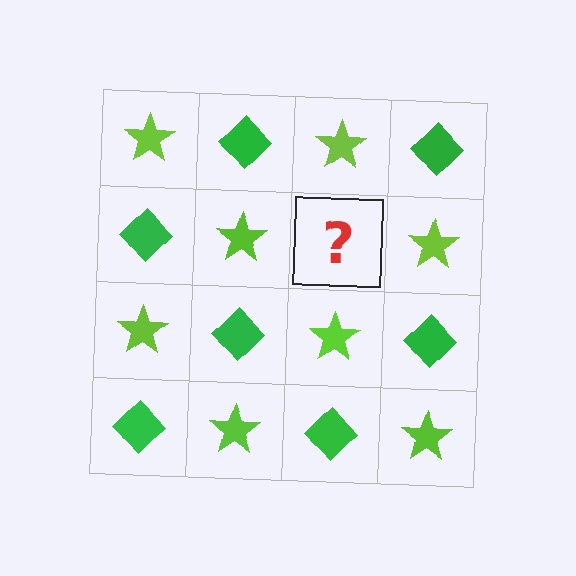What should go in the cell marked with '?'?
The missing cell should contain a green diamond.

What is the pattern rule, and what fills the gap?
The rule is that it alternates lime star and green diamond in a checkerboard pattern. The gap should be filled with a green diamond.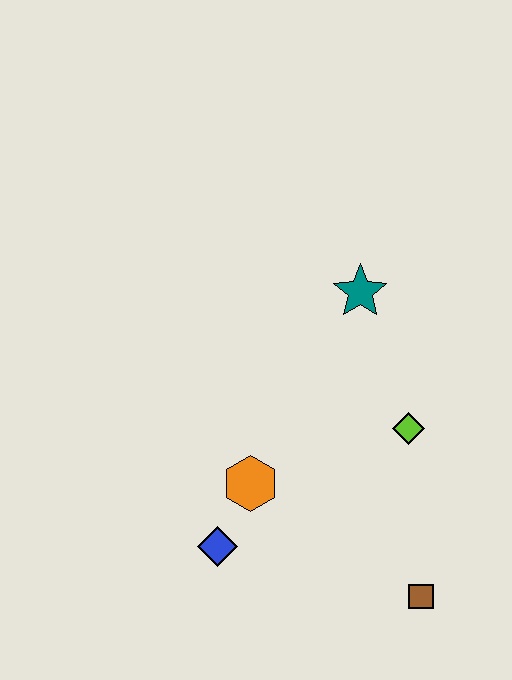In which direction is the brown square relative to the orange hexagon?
The brown square is to the right of the orange hexagon.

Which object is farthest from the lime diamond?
The blue diamond is farthest from the lime diamond.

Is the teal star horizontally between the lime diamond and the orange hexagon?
Yes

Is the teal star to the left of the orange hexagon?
No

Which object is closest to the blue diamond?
The orange hexagon is closest to the blue diamond.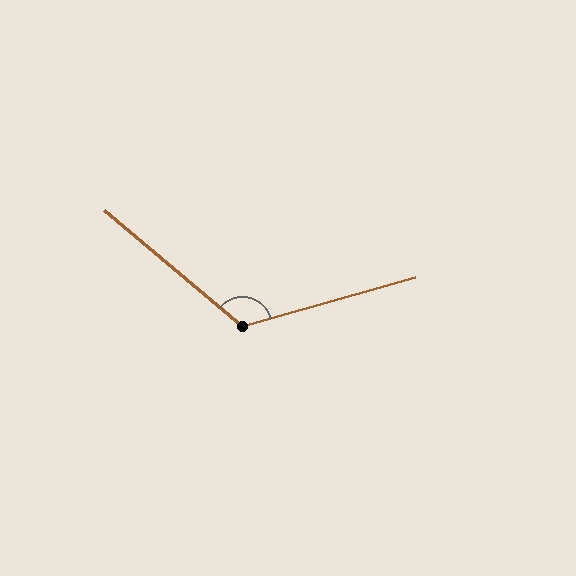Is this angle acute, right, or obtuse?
It is obtuse.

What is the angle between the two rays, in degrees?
Approximately 124 degrees.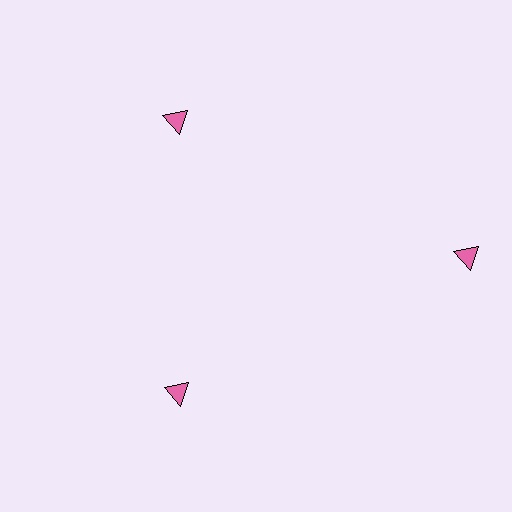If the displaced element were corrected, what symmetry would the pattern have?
It would have 3-fold rotational symmetry — the pattern would map onto itself every 120 degrees.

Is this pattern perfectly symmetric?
No. The 3 pink triangles are arranged in a ring, but one element near the 3 o'clock position is pushed outward from the center, breaking the 3-fold rotational symmetry.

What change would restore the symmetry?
The symmetry would be restored by moving it inward, back onto the ring so that all 3 triangles sit at equal angles and equal distance from the center.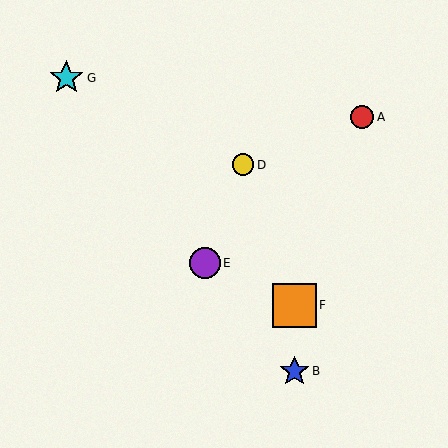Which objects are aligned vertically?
Objects B, C, F are aligned vertically.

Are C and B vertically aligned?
Yes, both are at x≈294.